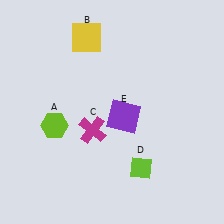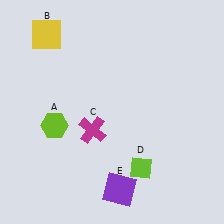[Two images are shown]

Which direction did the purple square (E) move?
The purple square (E) moved down.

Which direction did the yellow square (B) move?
The yellow square (B) moved left.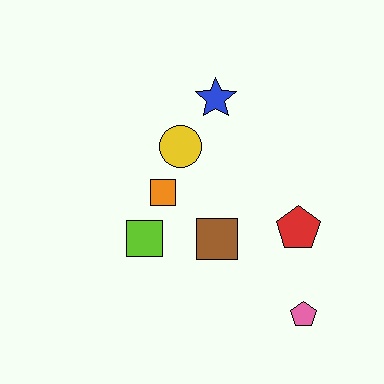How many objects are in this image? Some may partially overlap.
There are 7 objects.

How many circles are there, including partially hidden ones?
There is 1 circle.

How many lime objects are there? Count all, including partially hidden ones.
There is 1 lime object.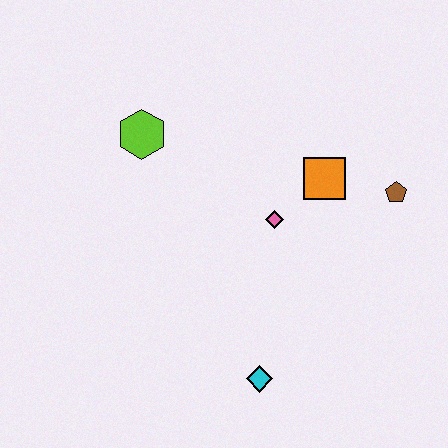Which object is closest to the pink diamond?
The orange square is closest to the pink diamond.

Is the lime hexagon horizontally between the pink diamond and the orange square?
No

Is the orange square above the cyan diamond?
Yes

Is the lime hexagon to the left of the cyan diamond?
Yes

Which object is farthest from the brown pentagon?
The lime hexagon is farthest from the brown pentagon.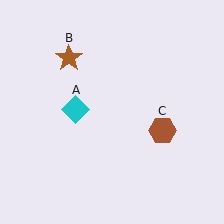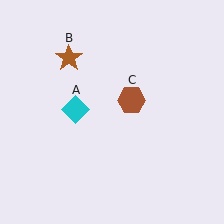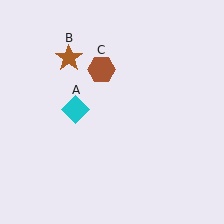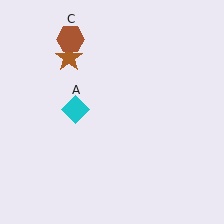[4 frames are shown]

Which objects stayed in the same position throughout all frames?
Cyan diamond (object A) and brown star (object B) remained stationary.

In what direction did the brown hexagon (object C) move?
The brown hexagon (object C) moved up and to the left.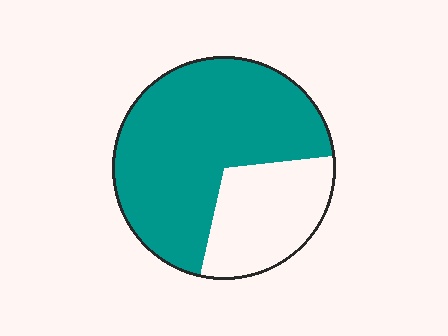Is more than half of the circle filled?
Yes.